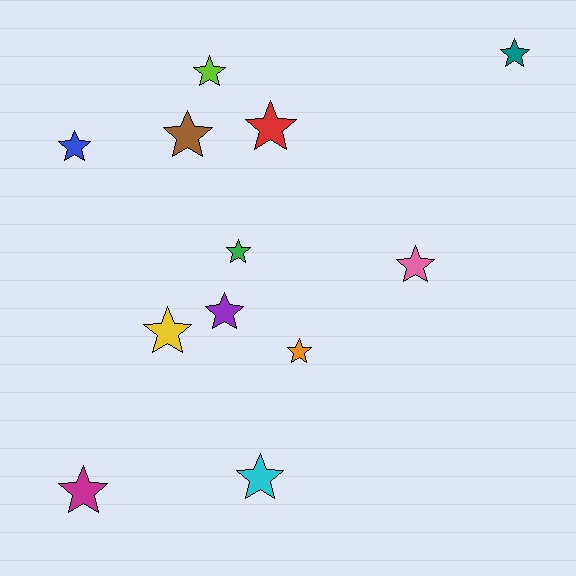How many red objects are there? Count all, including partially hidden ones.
There is 1 red object.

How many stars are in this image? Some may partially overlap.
There are 12 stars.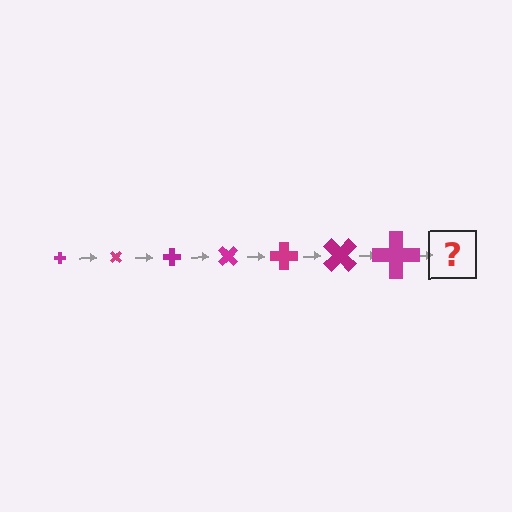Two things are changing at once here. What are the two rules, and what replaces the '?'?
The two rules are that the cross grows larger each step and it rotates 45 degrees each step. The '?' should be a cross, larger than the previous one and rotated 315 degrees from the start.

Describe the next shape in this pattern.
It should be a cross, larger than the previous one and rotated 315 degrees from the start.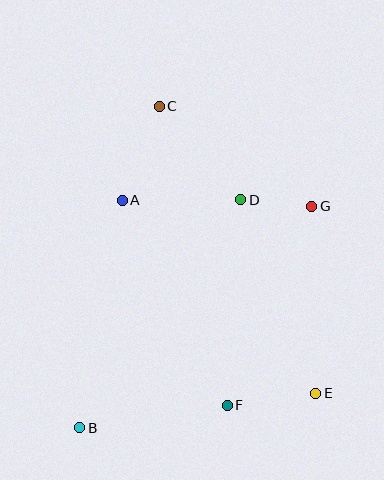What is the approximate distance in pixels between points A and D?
The distance between A and D is approximately 118 pixels.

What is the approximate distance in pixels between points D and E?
The distance between D and E is approximately 208 pixels.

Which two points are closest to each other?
Points D and G are closest to each other.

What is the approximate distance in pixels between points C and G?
The distance between C and G is approximately 183 pixels.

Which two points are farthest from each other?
Points B and C are farthest from each other.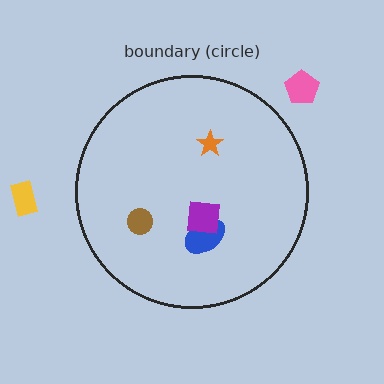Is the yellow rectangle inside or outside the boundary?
Outside.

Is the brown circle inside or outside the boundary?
Inside.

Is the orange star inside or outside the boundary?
Inside.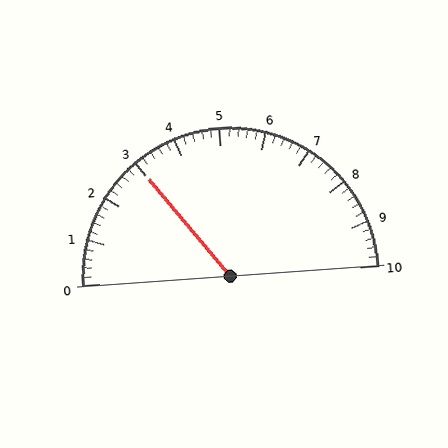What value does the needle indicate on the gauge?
The needle indicates approximately 3.0.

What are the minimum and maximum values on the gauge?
The gauge ranges from 0 to 10.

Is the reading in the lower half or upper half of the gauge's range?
The reading is in the lower half of the range (0 to 10).